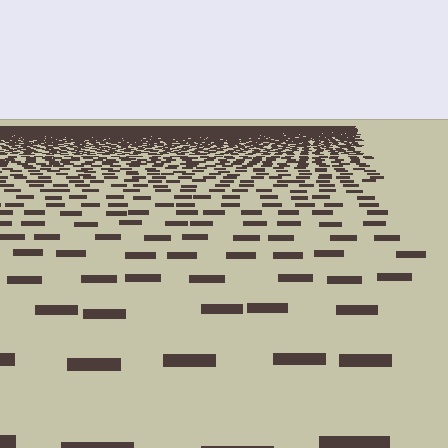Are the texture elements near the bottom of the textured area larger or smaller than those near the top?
Larger. Near the bottom, elements are closer to the viewer and appear at a bigger on-screen size.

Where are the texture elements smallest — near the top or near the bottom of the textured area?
Near the top.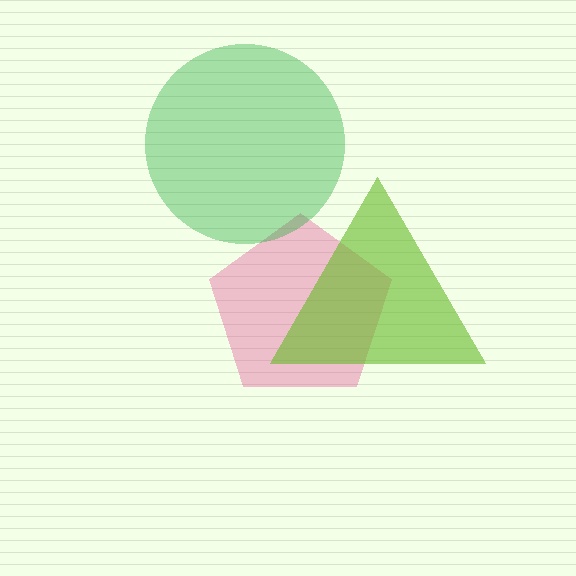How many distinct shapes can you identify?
There are 3 distinct shapes: a pink pentagon, a green circle, a lime triangle.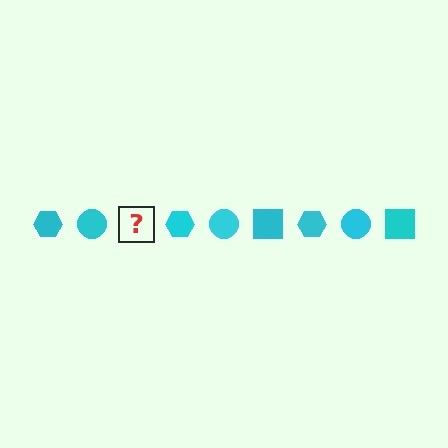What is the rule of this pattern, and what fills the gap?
The rule is that the pattern cycles through hexagon, circle, square shapes in cyan. The gap should be filled with a cyan square.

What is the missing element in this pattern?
The missing element is a cyan square.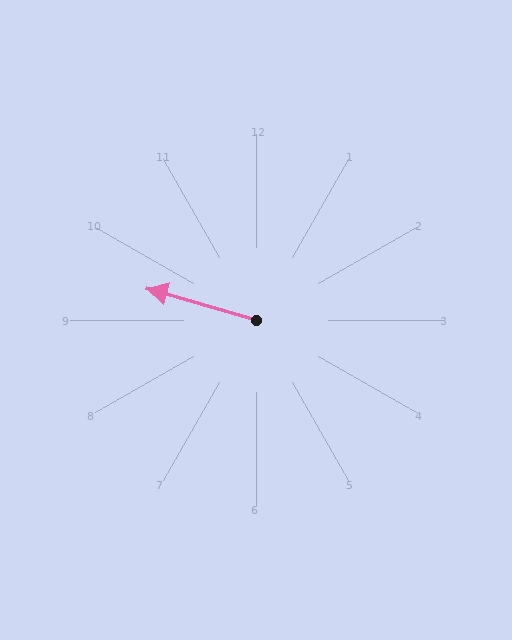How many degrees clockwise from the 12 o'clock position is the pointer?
Approximately 286 degrees.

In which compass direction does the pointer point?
West.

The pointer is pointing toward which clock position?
Roughly 10 o'clock.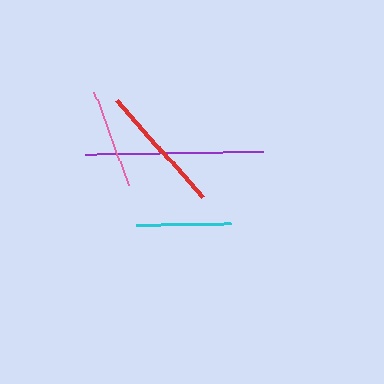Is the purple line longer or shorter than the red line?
The purple line is longer than the red line.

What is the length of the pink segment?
The pink segment is approximately 100 pixels long.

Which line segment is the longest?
The purple line is the longest at approximately 178 pixels.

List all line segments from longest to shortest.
From longest to shortest: purple, red, pink, cyan.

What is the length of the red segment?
The red segment is approximately 130 pixels long.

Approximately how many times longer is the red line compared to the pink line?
The red line is approximately 1.3 times the length of the pink line.